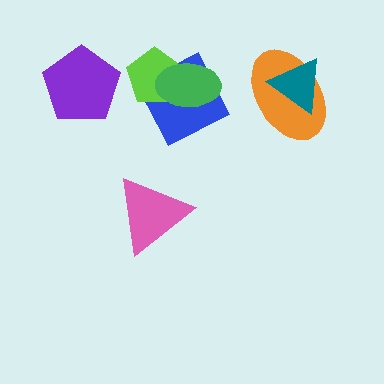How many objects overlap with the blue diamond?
2 objects overlap with the blue diamond.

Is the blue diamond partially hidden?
Yes, it is partially covered by another shape.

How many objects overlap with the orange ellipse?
1 object overlaps with the orange ellipse.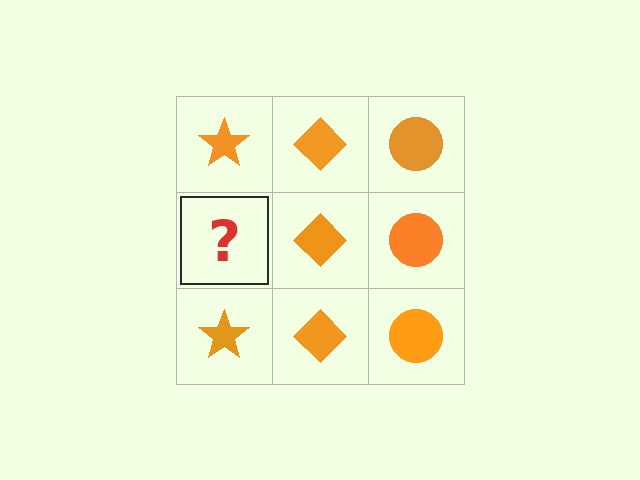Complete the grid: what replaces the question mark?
The question mark should be replaced with an orange star.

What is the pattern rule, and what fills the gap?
The rule is that each column has a consistent shape. The gap should be filled with an orange star.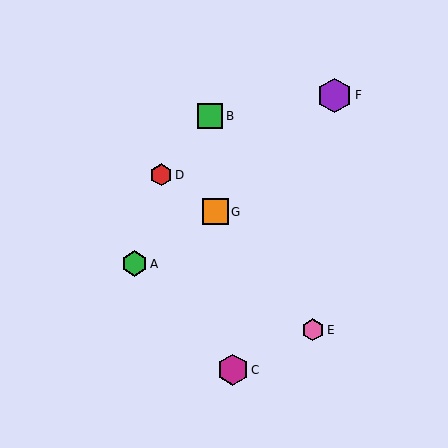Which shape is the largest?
The purple hexagon (labeled F) is the largest.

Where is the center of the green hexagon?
The center of the green hexagon is at (134, 264).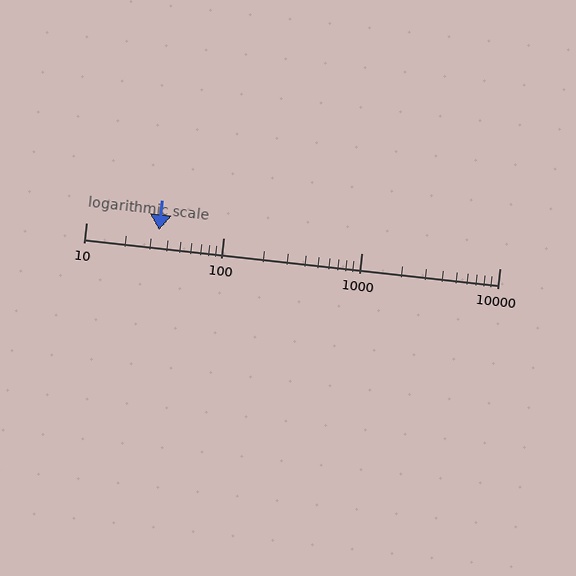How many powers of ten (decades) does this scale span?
The scale spans 3 decades, from 10 to 10000.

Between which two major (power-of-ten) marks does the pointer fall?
The pointer is between 10 and 100.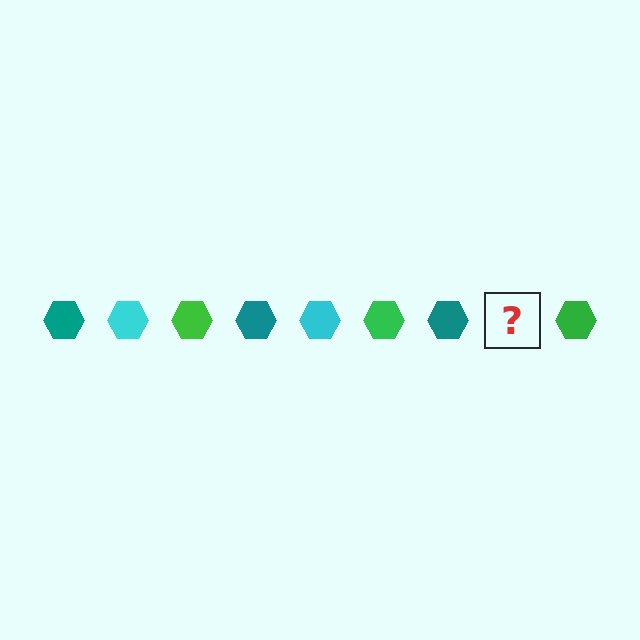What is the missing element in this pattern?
The missing element is a cyan hexagon.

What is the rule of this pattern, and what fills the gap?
The rule is that the pattern cycles through teal, cyan, green hexagons. The gap should be filled with a cyan hexagon.